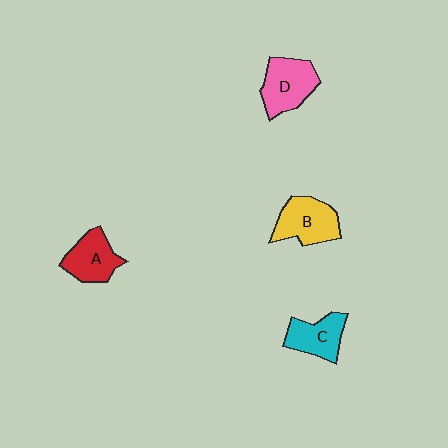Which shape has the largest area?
Shape D (pink).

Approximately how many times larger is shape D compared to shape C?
Approximately 1.2 times.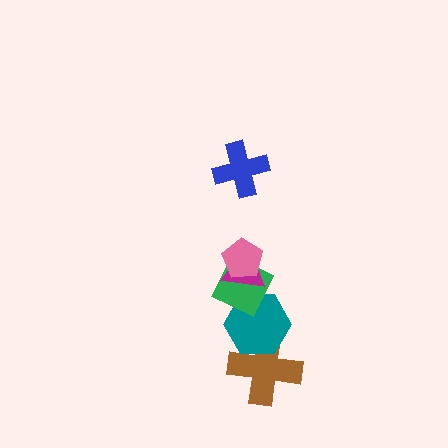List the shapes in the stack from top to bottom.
From top to bottom: the blue cross, the pink pentagon, the magenta triangle, the green diamond, the teal hexagon, the brown cross.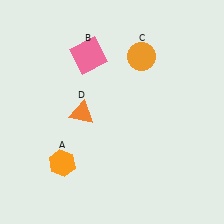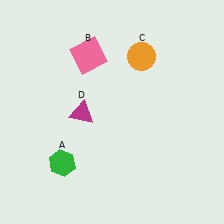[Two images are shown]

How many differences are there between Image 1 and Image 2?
There are 2 differences between the two images.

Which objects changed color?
A changed from orange to green. D changed from orange to magenta.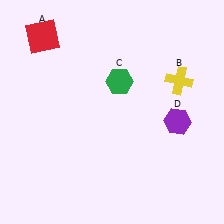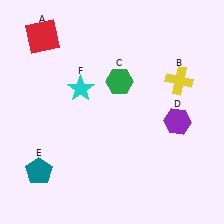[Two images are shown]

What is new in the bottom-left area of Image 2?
A teal pentagon (E) was added in the bottom-left area of Image 2.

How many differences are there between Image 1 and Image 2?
There are 2 differences between the two images.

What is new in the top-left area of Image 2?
A cyan star (F) was added in the top-left area of Image 2.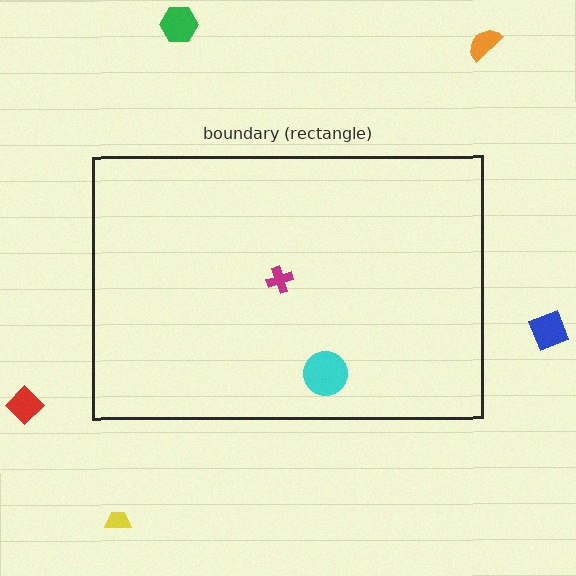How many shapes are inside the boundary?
2 inside, 5 outside.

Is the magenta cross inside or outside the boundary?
Inside.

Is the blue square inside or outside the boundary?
Outside.